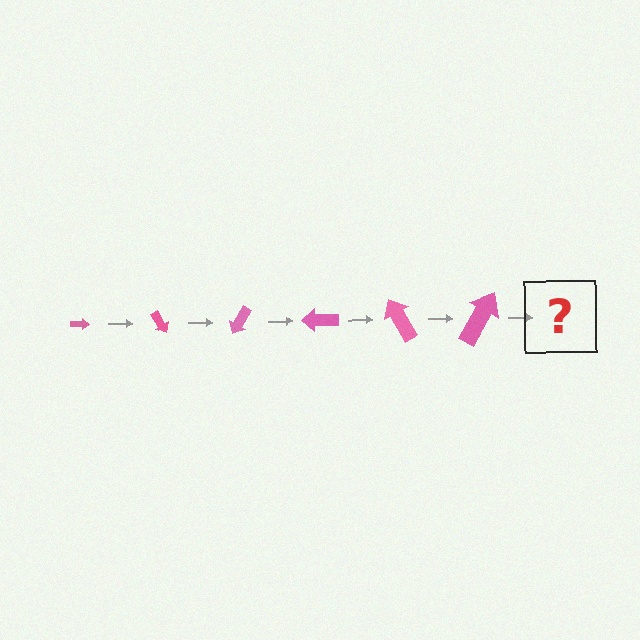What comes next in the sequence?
The next element should be an arrow, larger than the previous one and rotated 360 degrees from the start.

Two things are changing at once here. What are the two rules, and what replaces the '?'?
The two rules are that the arrow grows larger each step and it rotates 60 degrees each step. The '?' should be an arrow, larger than the previous one and rotated 360 degrees from the start.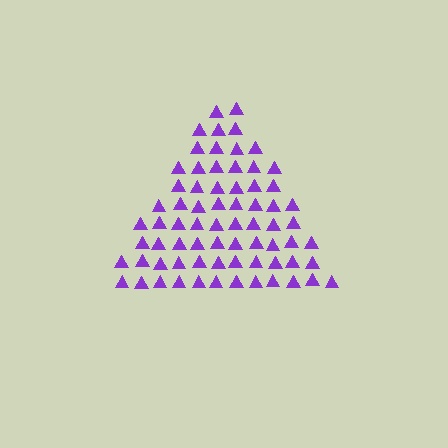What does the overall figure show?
The overall figure shows a triangle.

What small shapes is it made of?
It is made of small triangles.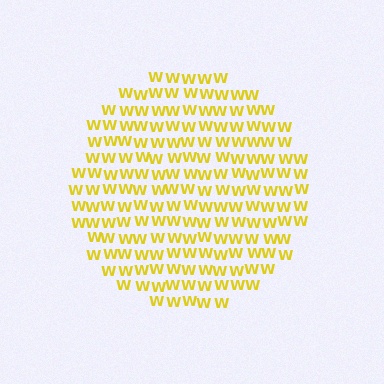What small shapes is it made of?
It is made of small letter W's.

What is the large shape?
The large shape is a circle.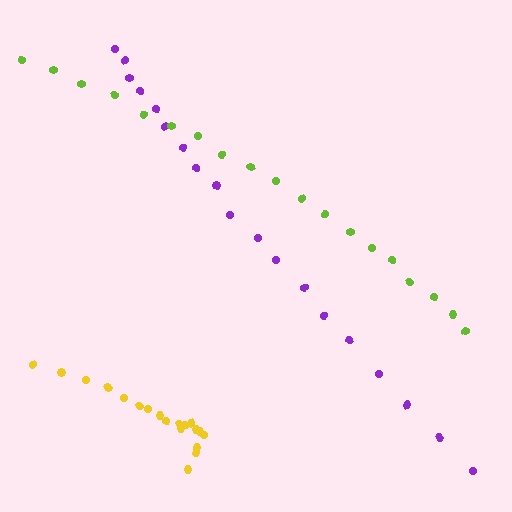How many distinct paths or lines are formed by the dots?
There are 3 distinct paths.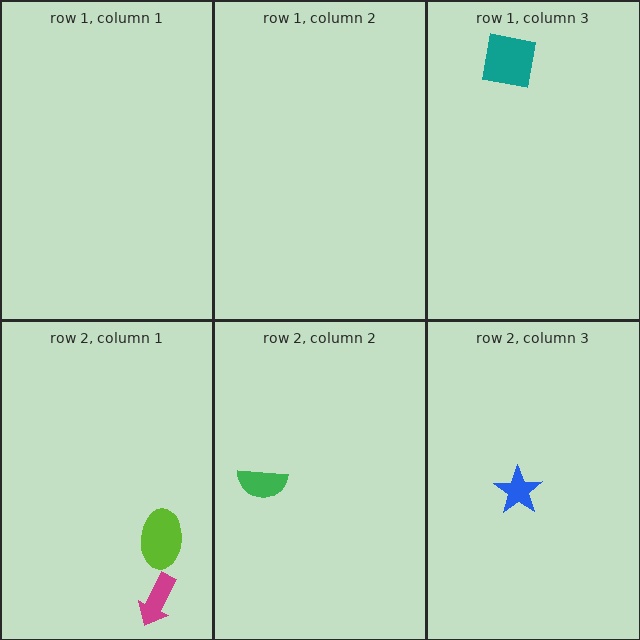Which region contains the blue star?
The row 2, column 3 region.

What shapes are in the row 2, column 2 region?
The green semicircle.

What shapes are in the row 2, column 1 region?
The magenta arrow, the lime ellipse.